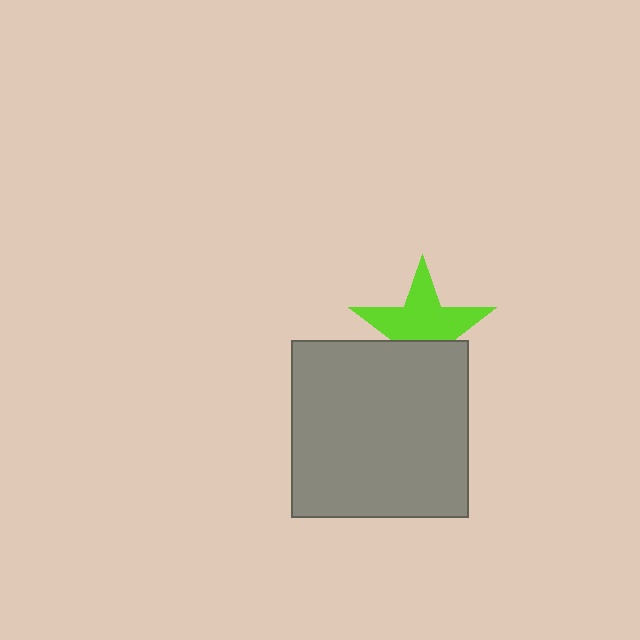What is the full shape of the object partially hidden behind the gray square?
The partially hidden object is a lime star.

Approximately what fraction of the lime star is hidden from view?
Roughly 38% of the lime star is hidden behind the gray square.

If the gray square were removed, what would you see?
You would see the complete lime star.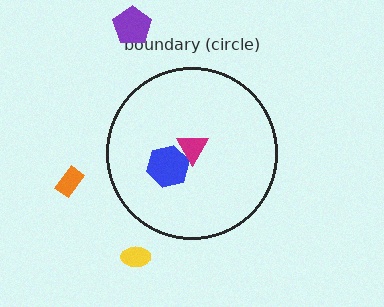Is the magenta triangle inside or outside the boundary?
Inside.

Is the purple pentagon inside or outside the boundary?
Outside.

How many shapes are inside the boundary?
2 inside, 3 outside.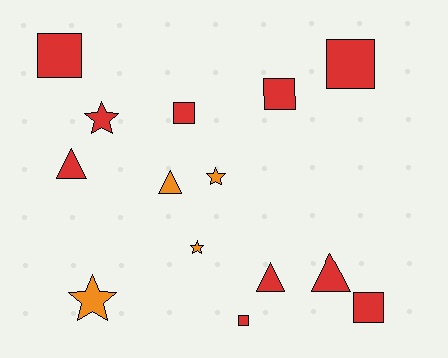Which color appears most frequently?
Red, with 10 objects.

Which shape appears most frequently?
Square, with 6 objects.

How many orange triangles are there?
There is 1 orange triangle.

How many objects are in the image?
There are 14 objects.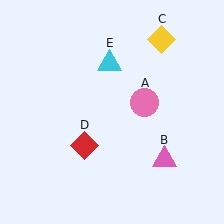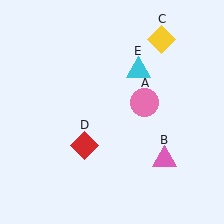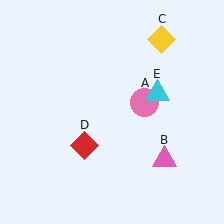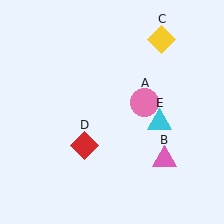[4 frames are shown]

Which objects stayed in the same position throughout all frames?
Pink circle (object A) and pink triangle (object B) and yellow diamond (object C) and red diamond (object D) remained stationary.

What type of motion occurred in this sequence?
The cyan triangle (object E) rotated clockwise around the center of the scene.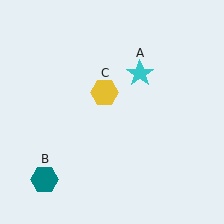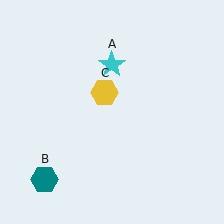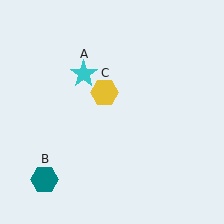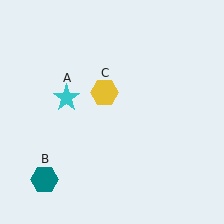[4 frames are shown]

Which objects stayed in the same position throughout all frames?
Teal hexagon (object B) and yellow hexagon (object C) remained stationary.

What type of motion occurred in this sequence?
The cyan star (object A) rotated counterclockwise around the center of the scene.